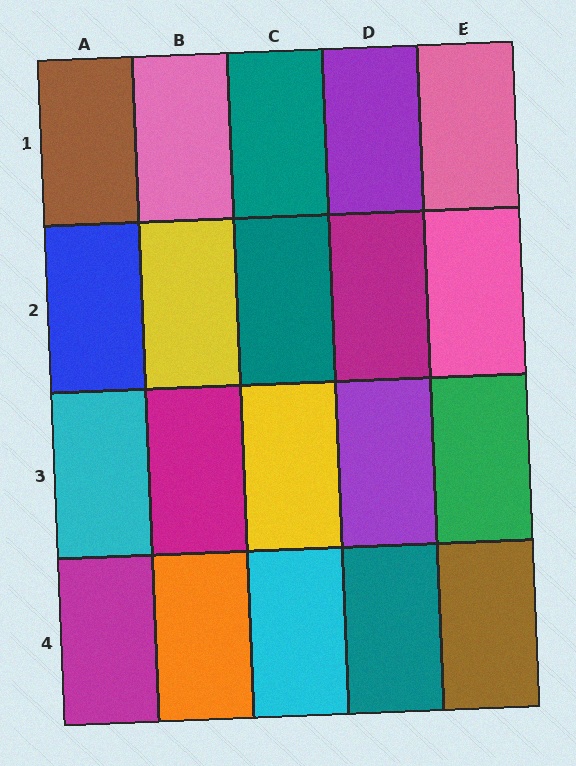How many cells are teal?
3 cells are teal.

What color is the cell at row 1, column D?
Purple.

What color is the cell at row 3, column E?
Green.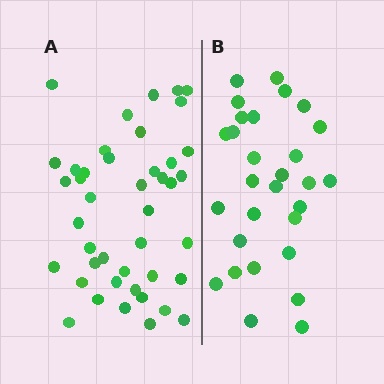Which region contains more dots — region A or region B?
Region A (the left region) has more dots.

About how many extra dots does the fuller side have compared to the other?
Region A has approximately 15 more dots than region B.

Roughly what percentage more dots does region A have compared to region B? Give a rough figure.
About 50% more.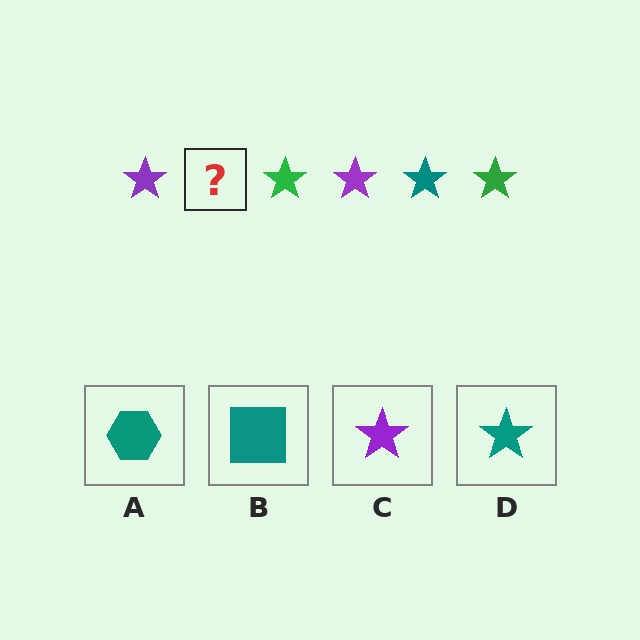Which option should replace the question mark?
Option D.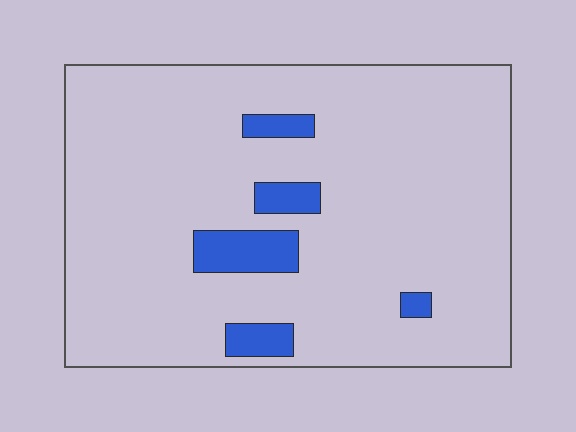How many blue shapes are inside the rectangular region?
5.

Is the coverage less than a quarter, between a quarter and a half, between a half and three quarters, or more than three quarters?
Less than a quarter.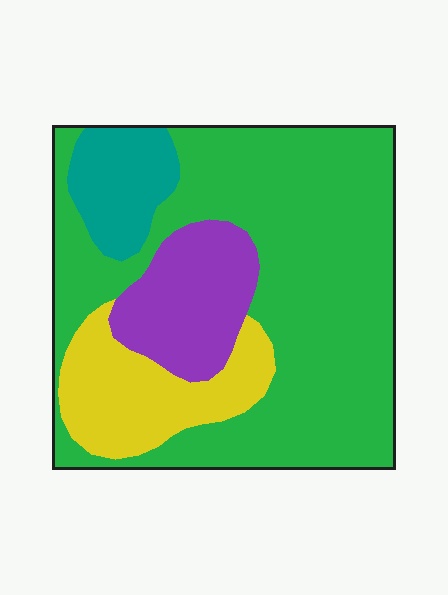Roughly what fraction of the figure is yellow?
Yellow takes up less than a quarter of the figure.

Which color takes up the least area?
Teal, at roughly 10%.